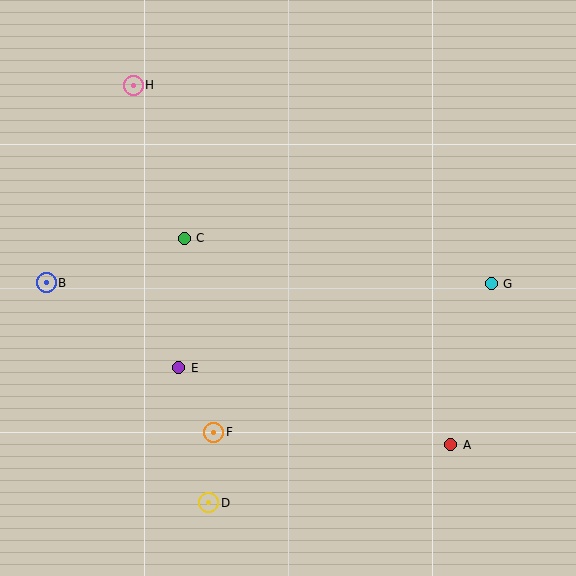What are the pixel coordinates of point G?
Point G is at (491, 284).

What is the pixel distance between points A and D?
The distance between A and D is 249 pixels.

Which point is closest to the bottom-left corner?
Point D is closest to the bottom-left corner.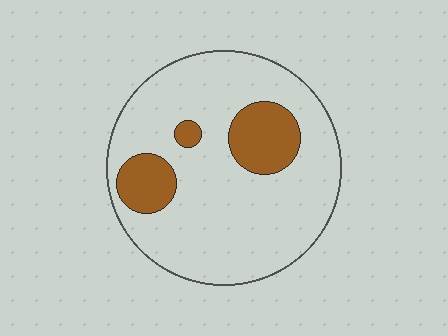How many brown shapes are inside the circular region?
3.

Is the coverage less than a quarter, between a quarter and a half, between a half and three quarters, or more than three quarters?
Less than a quarter.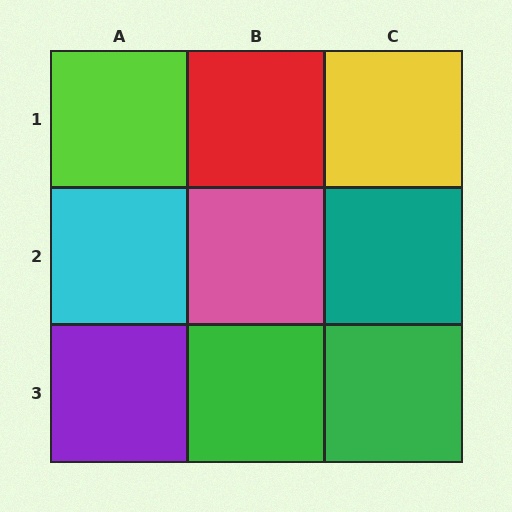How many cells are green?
2 cells are green.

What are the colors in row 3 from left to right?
Purple, green, green.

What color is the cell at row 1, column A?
Lime.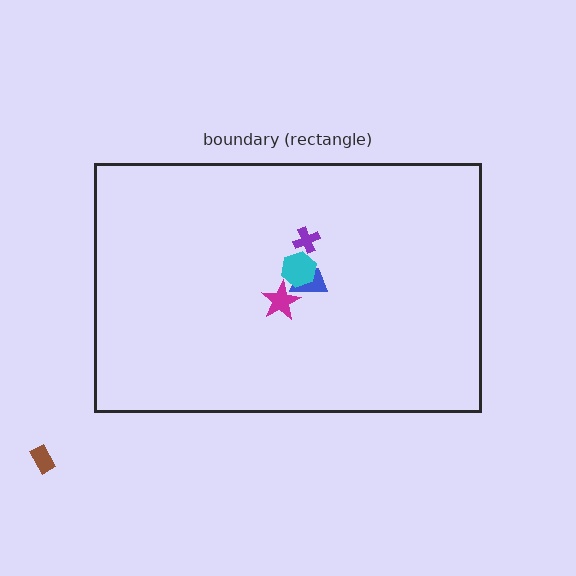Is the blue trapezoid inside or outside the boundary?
Inside.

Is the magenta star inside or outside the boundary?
Inside.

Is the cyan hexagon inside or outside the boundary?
Inside.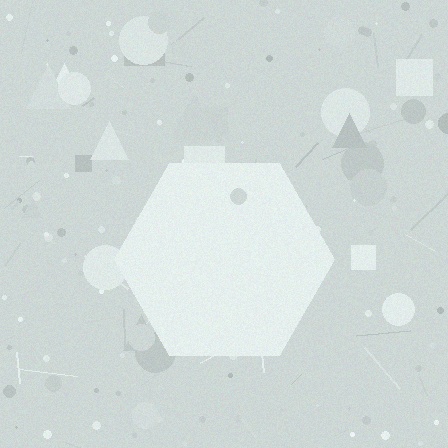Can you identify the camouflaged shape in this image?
The camouflaged shape is a hexagon.